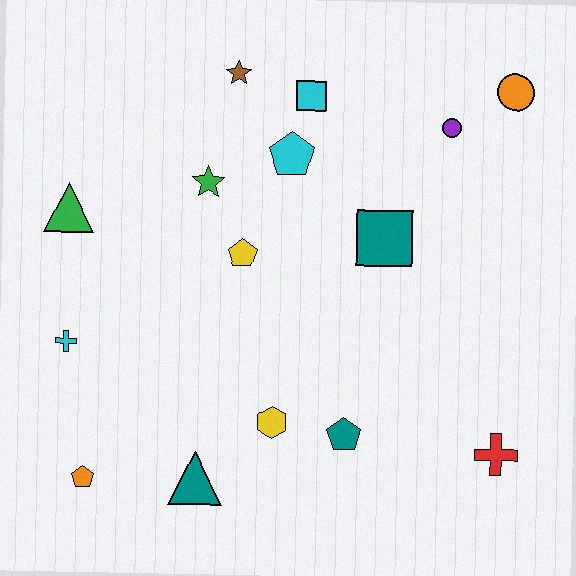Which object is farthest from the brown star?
The red cross is farthest from the brown star.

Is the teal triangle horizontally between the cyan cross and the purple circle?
Yes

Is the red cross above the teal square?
No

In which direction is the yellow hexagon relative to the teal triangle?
The yellow hexagon is to the right of the teal triangle.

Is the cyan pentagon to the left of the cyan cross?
No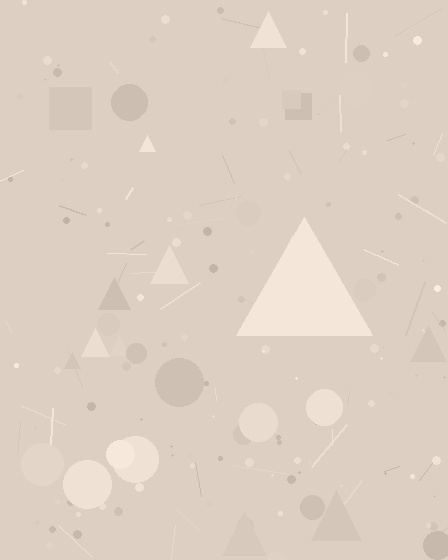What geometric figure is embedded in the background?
A triangle is embedded in the background.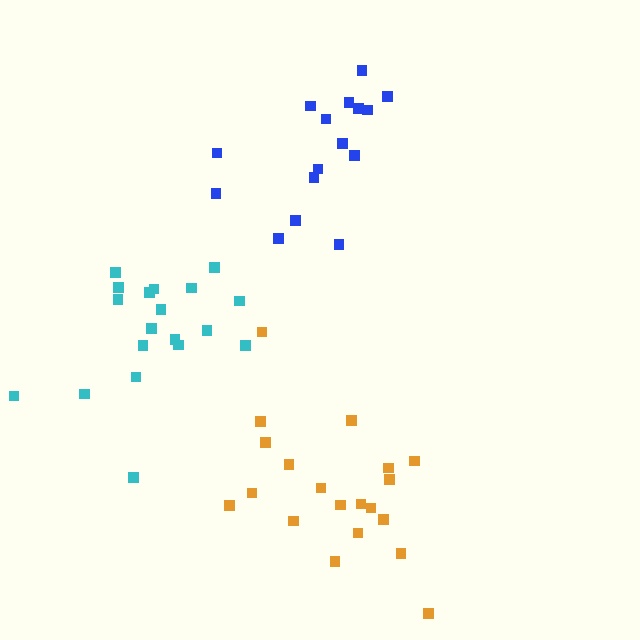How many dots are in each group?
Group 1: 16 dots, Group 2: 20 dots, Group 3: 19 dots (55 total).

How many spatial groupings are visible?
There are 3 spatial groupings.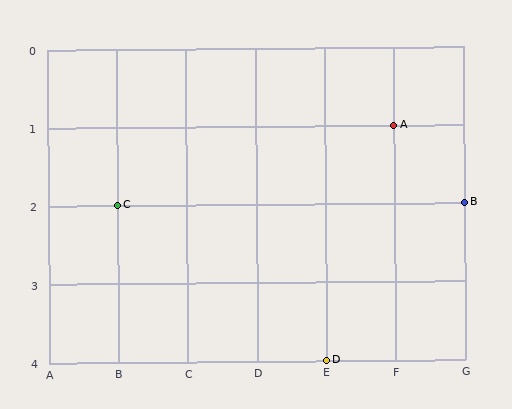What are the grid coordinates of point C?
Point C is at grid coordinates (B, 2).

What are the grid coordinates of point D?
Point D is at grid coordinates (E, 4).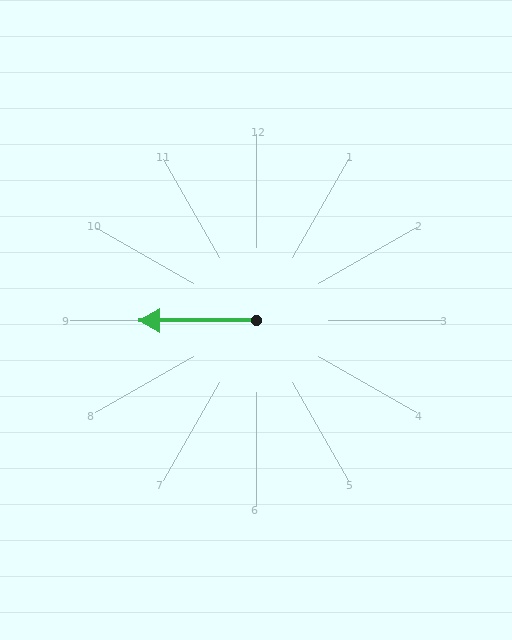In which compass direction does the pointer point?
West.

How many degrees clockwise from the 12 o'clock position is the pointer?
Approximately 270 degrees.